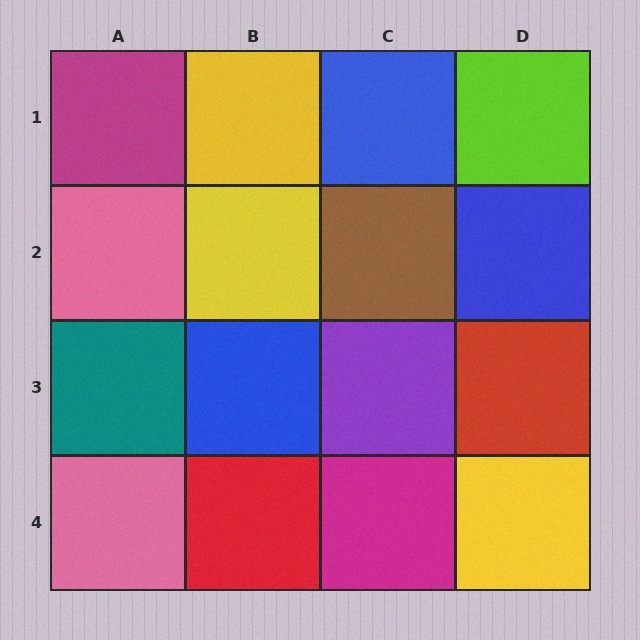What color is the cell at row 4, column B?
Red.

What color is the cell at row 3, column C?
Purple.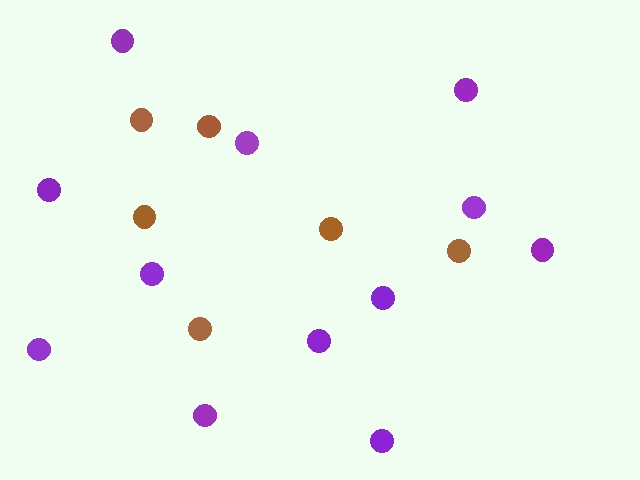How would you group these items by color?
There are 2 groups: one group of purple circles (12) and one group of brown circles (6).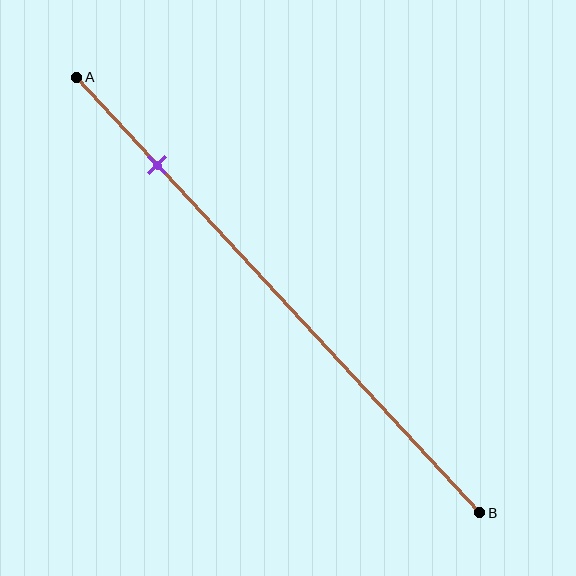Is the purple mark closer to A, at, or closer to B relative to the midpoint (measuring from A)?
The purple mark is closer to point A than the midpoint of segment AB.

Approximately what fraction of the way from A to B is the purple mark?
The purple mark is approximately 20% of the way from A to B.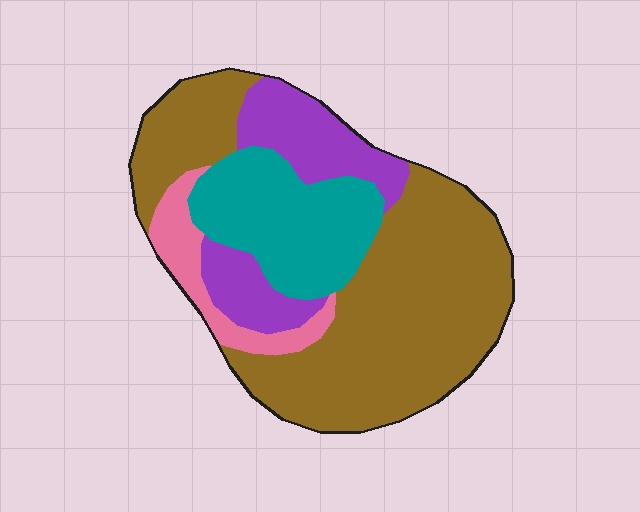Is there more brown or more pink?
Brown.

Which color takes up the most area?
Brown, at roughly 55%.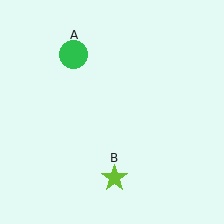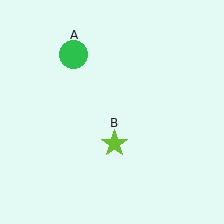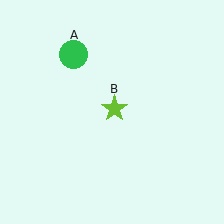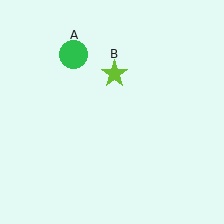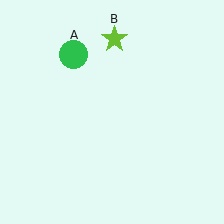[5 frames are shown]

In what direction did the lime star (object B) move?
The lime star (object B) moved up.